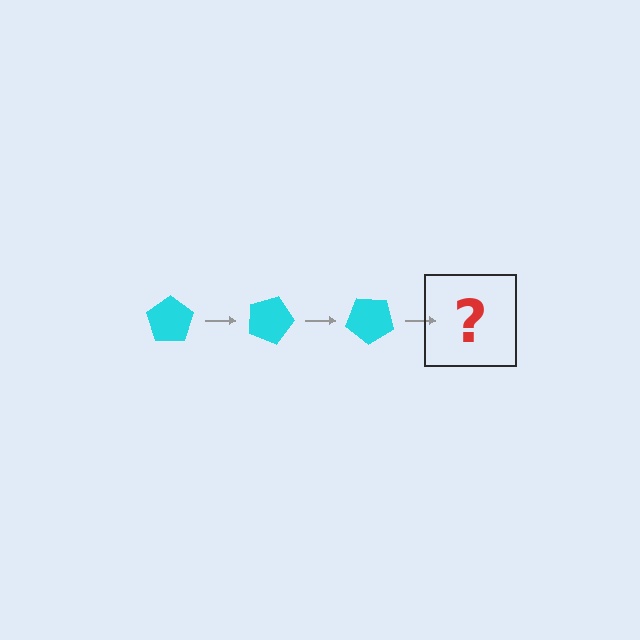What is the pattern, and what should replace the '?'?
The pattern is that the pentagon rotates 20 degrees each step. The '?' should be a cyan pentagon rotated 60 degrees.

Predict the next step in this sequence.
The next step is a cyan pentagon rotated 60 degrees.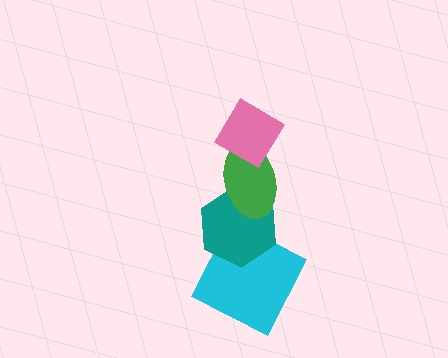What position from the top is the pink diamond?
The pink diamond is 1st from the top.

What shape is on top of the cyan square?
The teal hexagon is on top of the cyan square.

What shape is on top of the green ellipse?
The pink diamond is on top of the green ellipse.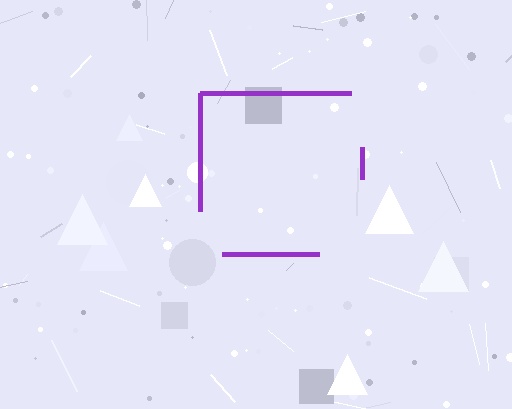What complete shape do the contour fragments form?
The contour fragments form a square.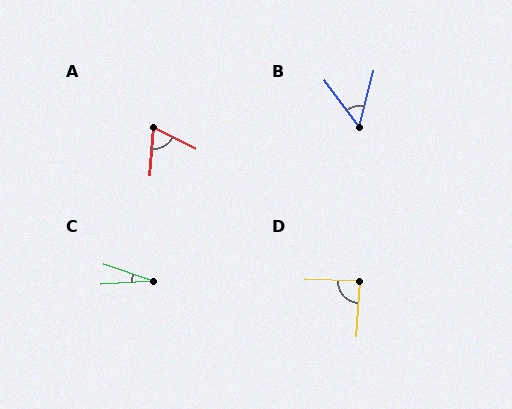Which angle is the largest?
D, at approximately 88 degrees.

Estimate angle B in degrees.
Approximately 51 degrees.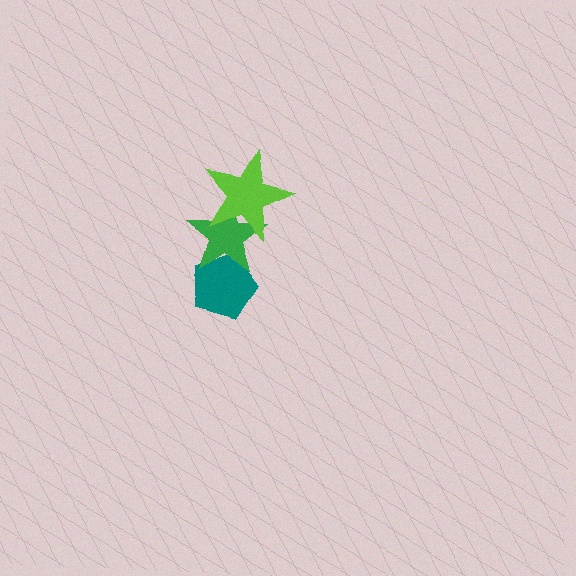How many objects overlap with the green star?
2 objects overlap with the green star.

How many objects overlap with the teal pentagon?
1 object overlaps with the teal pentagon.